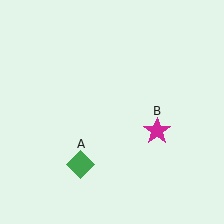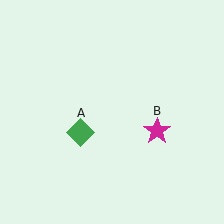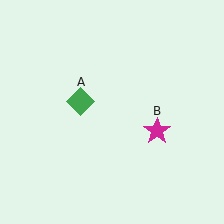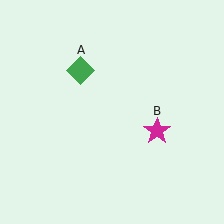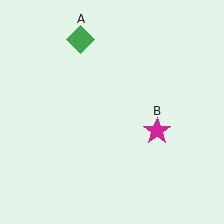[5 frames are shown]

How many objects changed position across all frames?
1 object changed position: green diamond (object A).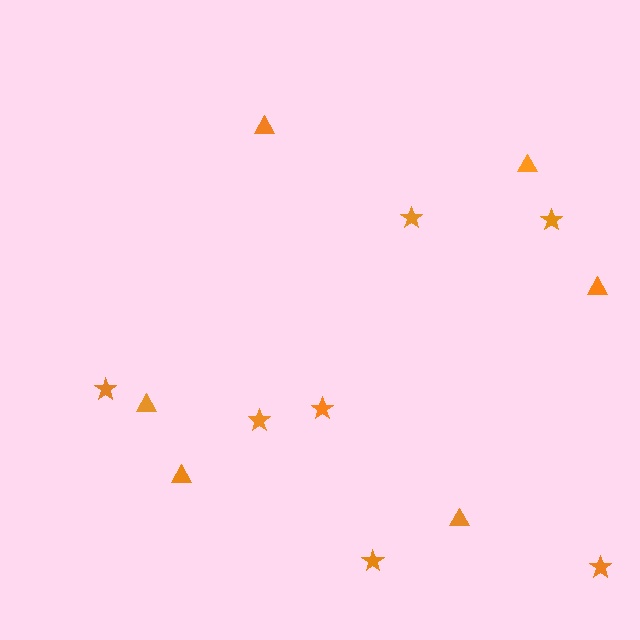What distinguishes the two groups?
There are 2 groups: one group of triangles (6) and one group of stars (7).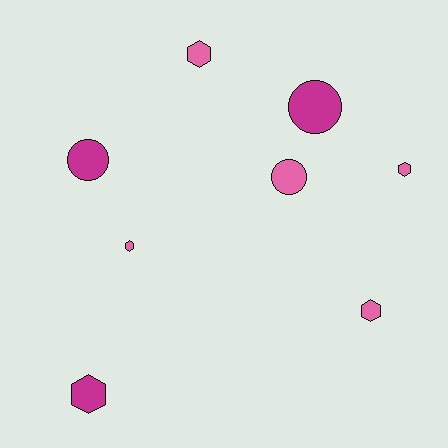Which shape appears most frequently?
Hexagon, with 5 objects.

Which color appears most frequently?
Pink, with 5 objects.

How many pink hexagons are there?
There are 4 pink hexagons.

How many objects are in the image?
There are 8 objects.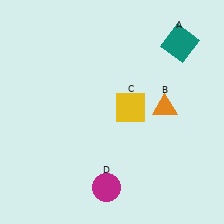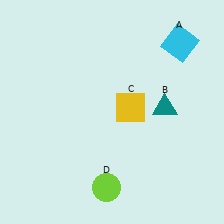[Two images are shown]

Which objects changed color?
A changed from teal to cyan. B changed from orange to teal. D changed from magenta to lime.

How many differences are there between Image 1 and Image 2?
There are 3 differences between the two images.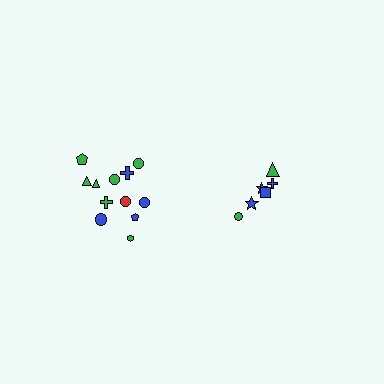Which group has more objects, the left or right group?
The left group.